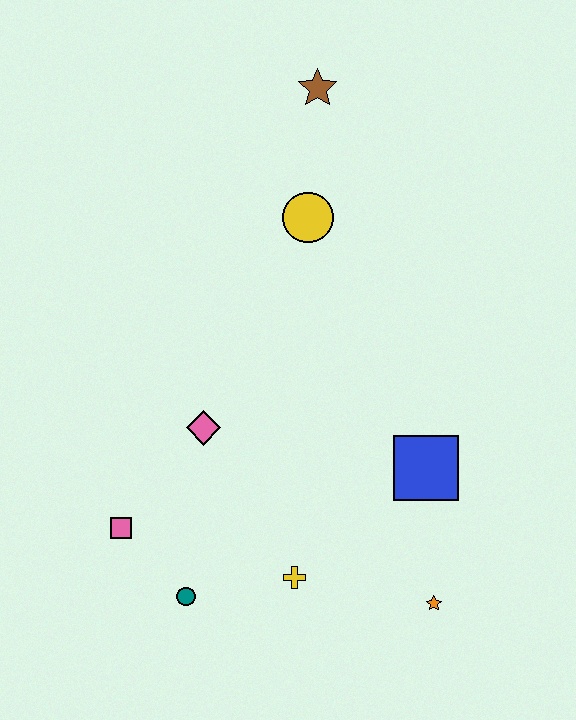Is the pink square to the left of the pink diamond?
Yes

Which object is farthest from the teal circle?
The brown star is farthest from the teal circle.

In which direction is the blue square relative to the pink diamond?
The blue square is to the right of the pink diamond.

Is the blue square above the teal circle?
Yes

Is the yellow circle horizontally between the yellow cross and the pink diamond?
No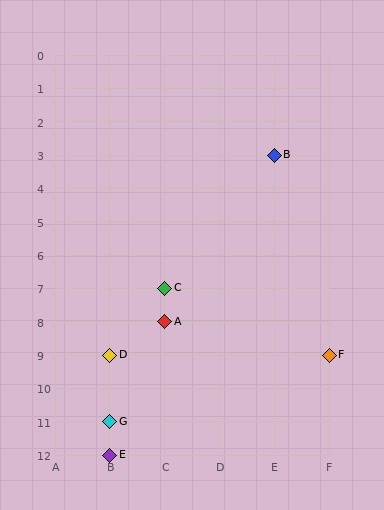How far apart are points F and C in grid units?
Points F and C are 3 columns and 2 rows apart (about 3.6 grid units diagonally).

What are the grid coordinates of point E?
Point E is at grid coordinates (B, 12).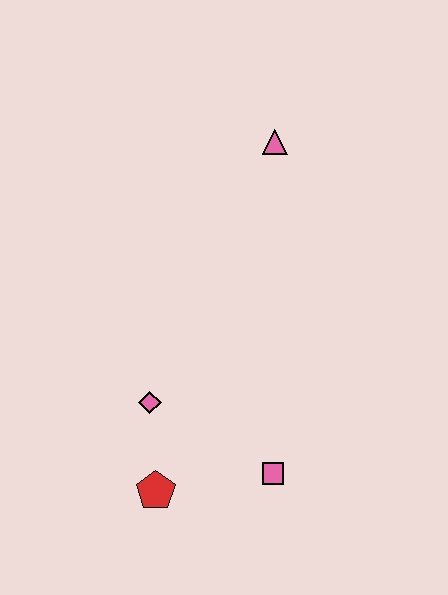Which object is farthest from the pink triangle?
The red pentagon is farthest from the pink triangle.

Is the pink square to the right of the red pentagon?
Yes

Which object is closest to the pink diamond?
The red pentagon is closest to the pink diamond.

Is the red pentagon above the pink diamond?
No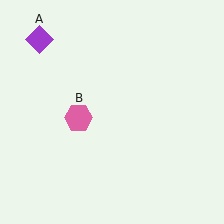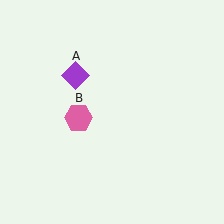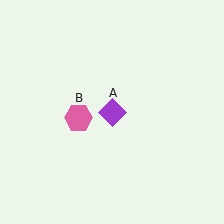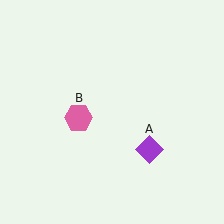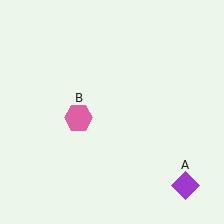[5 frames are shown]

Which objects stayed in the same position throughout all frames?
Pink hexagon (object B) remained stationary.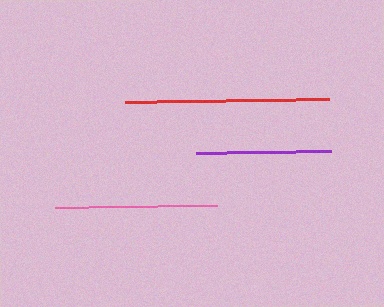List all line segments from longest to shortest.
From longest to shortest: red, pink, purple.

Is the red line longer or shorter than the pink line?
The red line is longer than the pink line.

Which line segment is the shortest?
The purple line is the shortest at approximately 135 pixels.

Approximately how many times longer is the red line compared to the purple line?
The red line is approximately 1.5 times the length of the purple line.